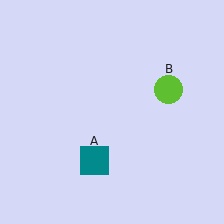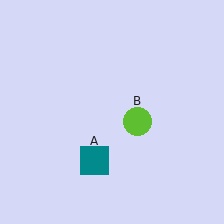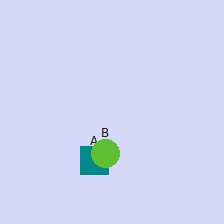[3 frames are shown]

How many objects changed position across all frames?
1 object changed position: lime circle (object B).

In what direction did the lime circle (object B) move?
The lime circle (object B) moved down and to the left.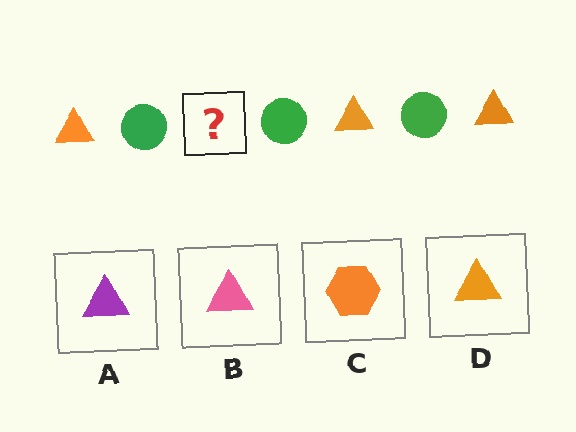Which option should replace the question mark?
Option D.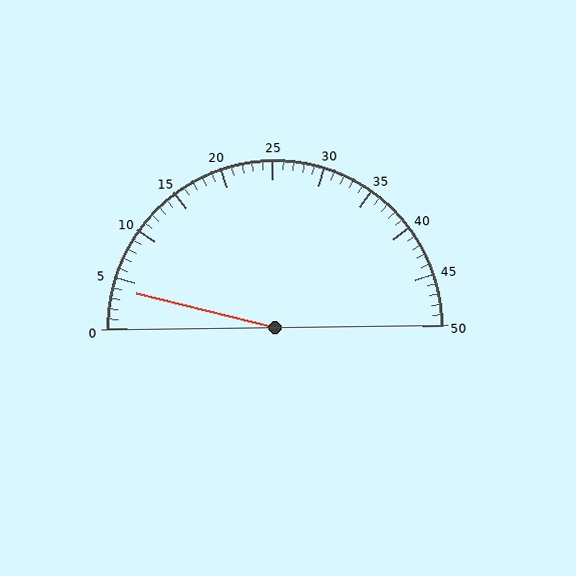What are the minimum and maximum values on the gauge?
The gauge ranges from 0 to 50.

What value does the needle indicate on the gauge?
The needle indicates approximately 4.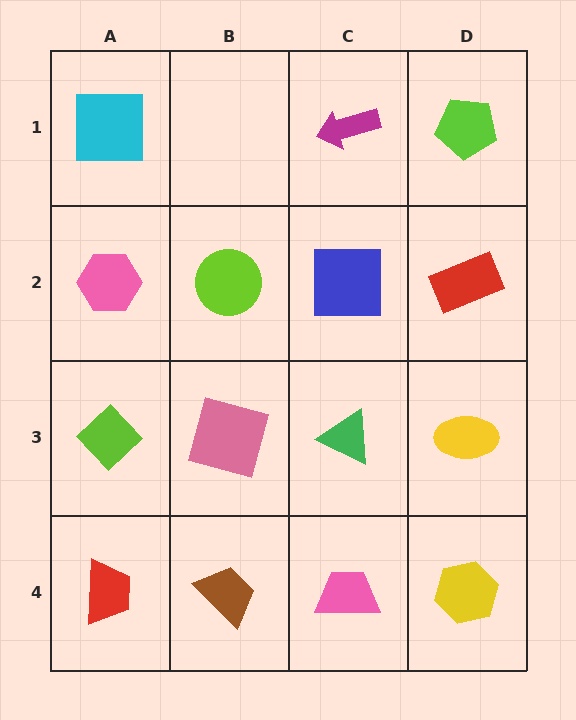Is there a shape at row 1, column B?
No, that cell is empty.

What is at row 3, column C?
A green triangle.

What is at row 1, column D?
A lime pentagon.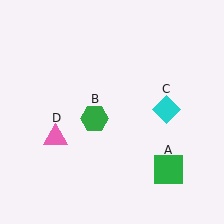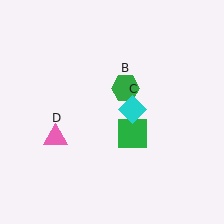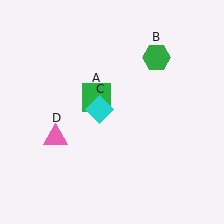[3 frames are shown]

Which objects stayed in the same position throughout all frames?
Pink triangle (object D) remained stationary.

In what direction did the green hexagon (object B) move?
The green hexagon (object B) moved up and to the right.